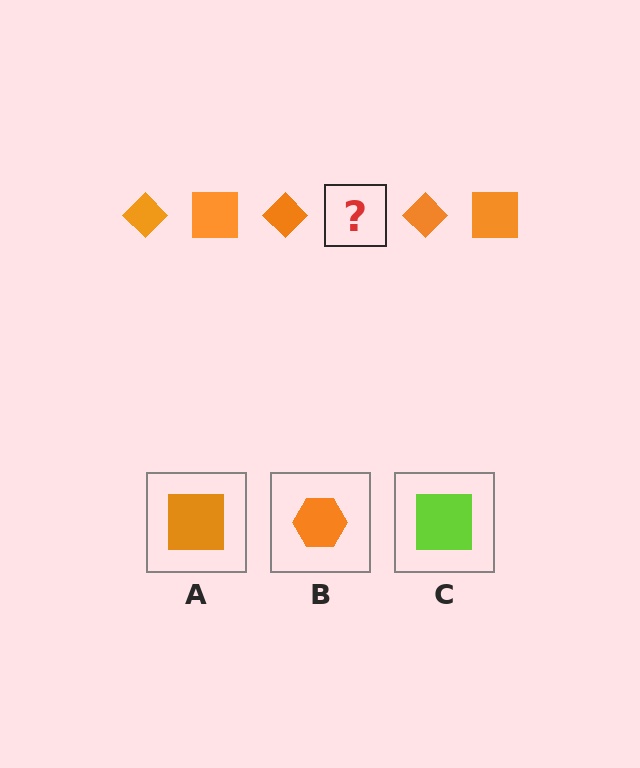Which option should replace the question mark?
Option A.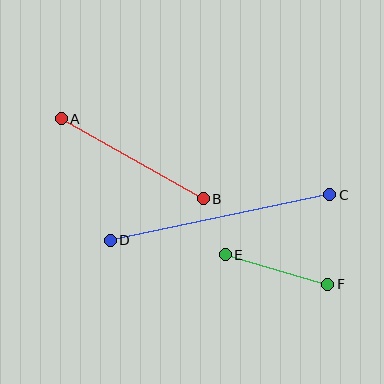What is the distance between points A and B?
The distance is approximately 163 pixels.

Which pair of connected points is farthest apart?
Points C and D are farthest apart.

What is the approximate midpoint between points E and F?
The midpoint is at approximately (277, 270) pixels.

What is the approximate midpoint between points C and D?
The midpoint is at approximately (220, 217) pixels.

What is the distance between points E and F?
The distance is approximately 107 pixels.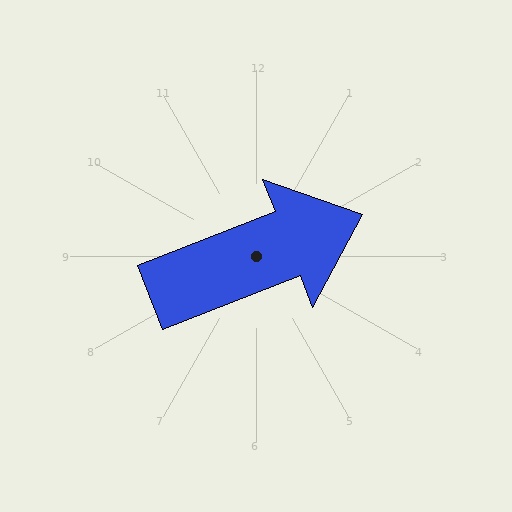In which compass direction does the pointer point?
East.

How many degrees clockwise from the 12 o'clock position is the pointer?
Approximately 69 degrees.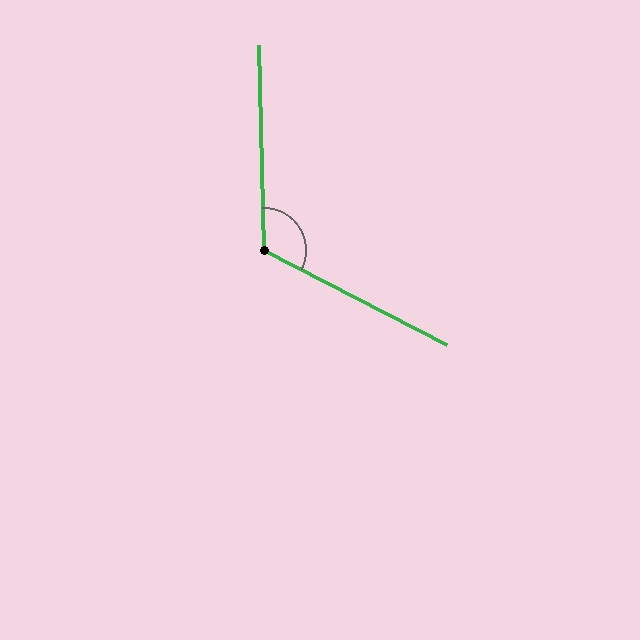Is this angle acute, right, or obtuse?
It is obtuse.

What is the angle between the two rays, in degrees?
Approximately 119 degrees.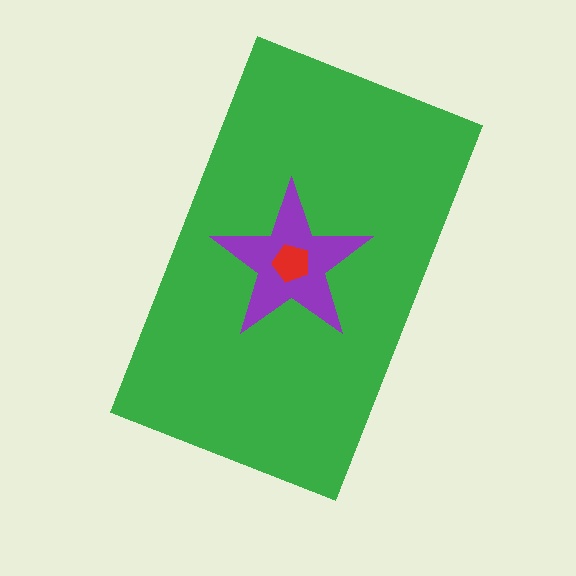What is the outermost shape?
The green rectangle.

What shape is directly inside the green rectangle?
The purple star.